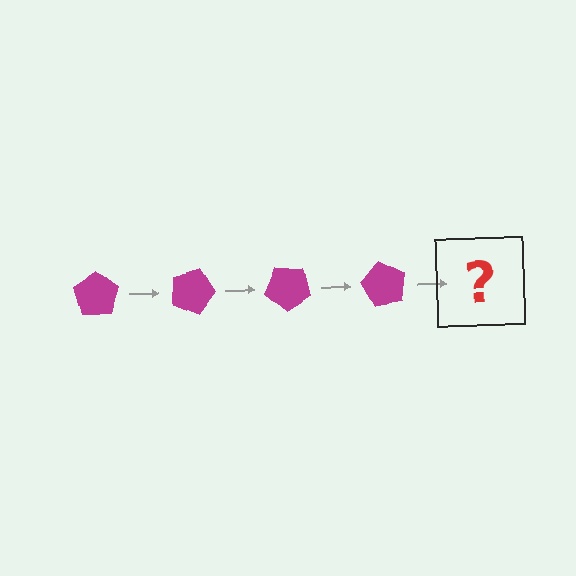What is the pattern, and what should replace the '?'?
The pattern is that the pentagon rotates 20 degrees each step. The '?' should be a magenta pentagon rotated 80 degrees.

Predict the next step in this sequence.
The next step is a magenta pentagon rotated 80 degrees.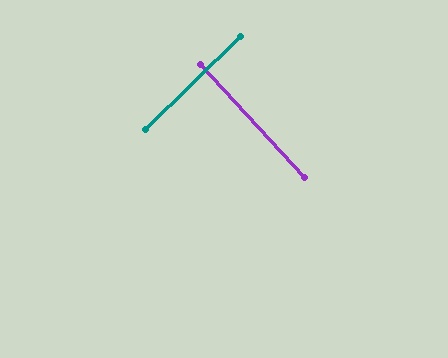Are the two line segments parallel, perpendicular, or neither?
Perpendicular — they meet at approximately 89°.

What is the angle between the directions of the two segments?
Approximately 89 degrees.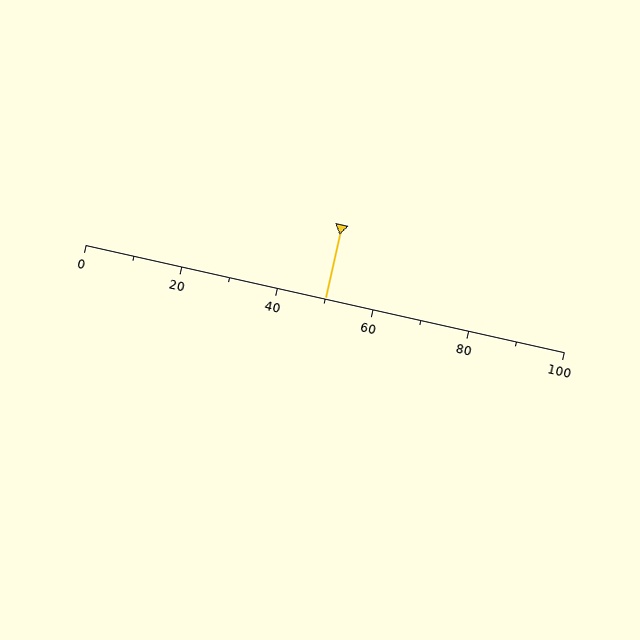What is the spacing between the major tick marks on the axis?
The major ticks are spaced 20 apart.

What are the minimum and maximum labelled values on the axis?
The axis runs from 0 to 100.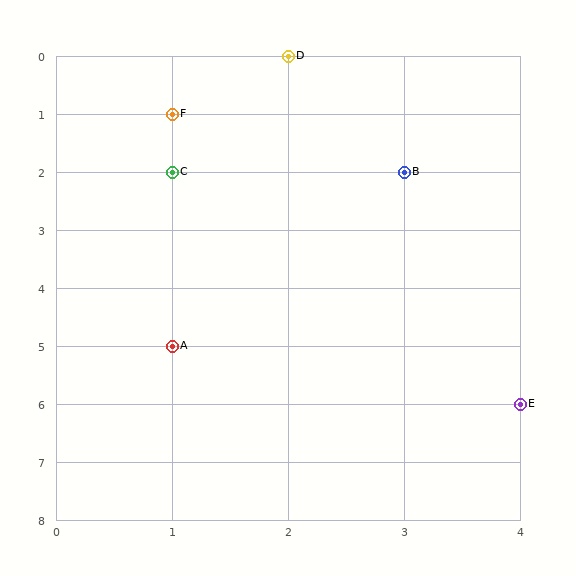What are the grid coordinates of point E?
Point E is at grid coordinates (4, 6).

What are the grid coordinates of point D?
Point D is at grid coordinates (2, 0).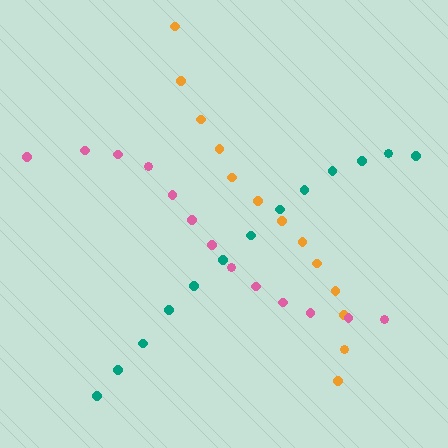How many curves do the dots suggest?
There are 3 distinct paths.